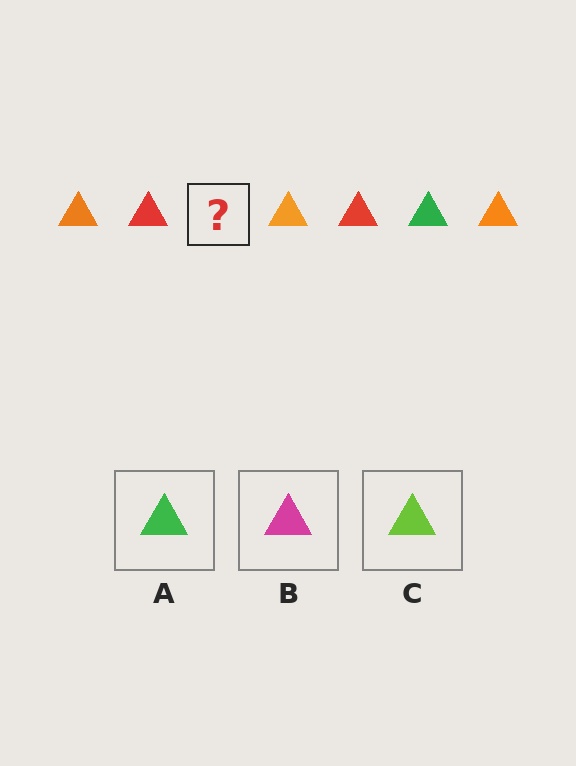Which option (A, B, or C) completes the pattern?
A.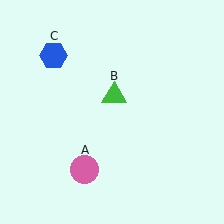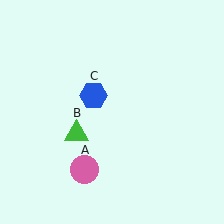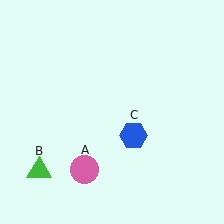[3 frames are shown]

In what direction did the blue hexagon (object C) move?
The blue hexagon (object C) moved down and to the right.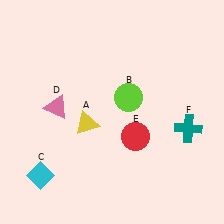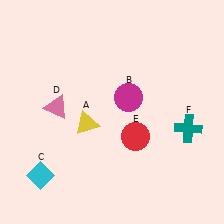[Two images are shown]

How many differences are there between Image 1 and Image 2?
There is 1 difference between the two images.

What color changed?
The circle (B) changed from lime in Image 1 to magenta in Image 2.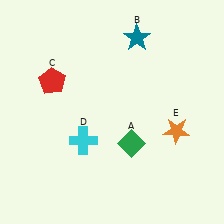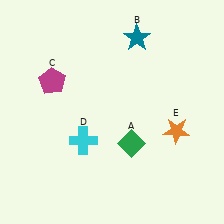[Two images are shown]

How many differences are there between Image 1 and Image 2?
There is 1 difference between the two images.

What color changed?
The pentagon (C) changed from red in Image 1 to magenta in Image 2.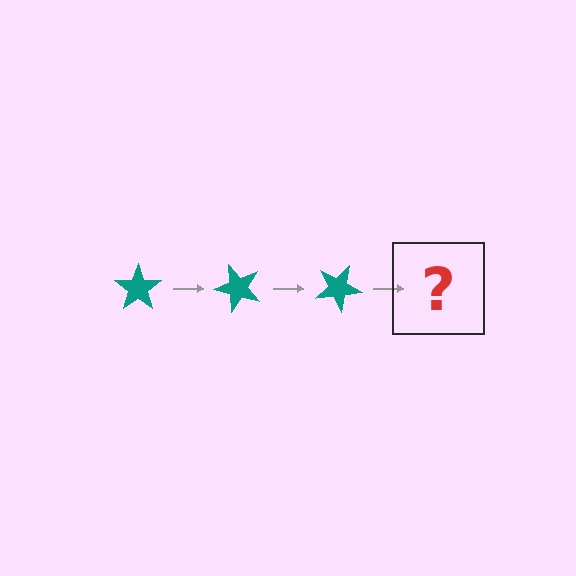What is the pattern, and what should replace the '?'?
The pattern is that the star rotates 50 degrees each step. The '?' should be a teal star rotated 150 degrees.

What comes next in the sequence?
The next element should be a teal star rotated 150 degrees.